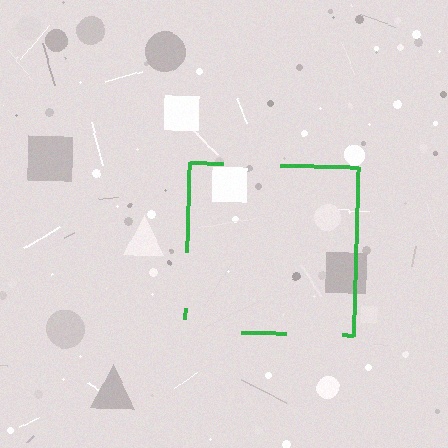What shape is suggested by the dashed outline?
The dashed outline suggests a square.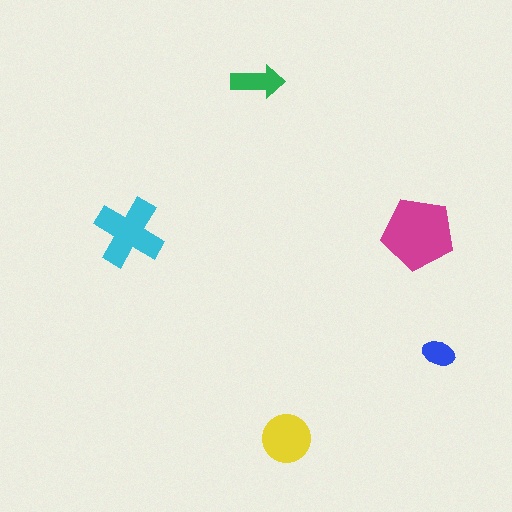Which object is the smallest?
The blue ellipse.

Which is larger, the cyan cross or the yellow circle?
The cyan cross.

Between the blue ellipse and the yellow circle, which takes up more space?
The yellow circle.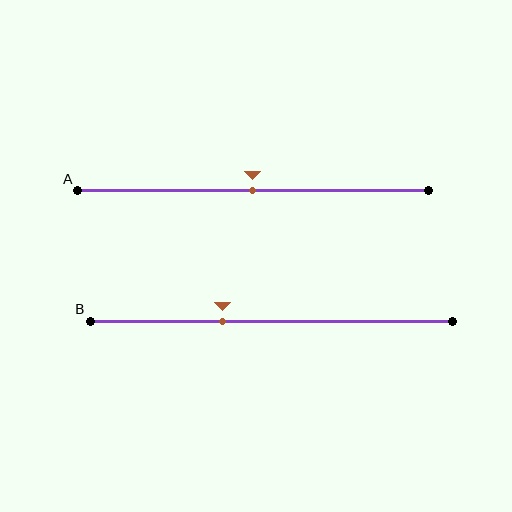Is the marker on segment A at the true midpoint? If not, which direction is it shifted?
Yes, the marker on segment A is at the true midpoint.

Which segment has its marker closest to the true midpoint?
Segment A has its marker closest to the true midpoint.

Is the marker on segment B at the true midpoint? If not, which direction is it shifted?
No, the marker on segment B is shifted to the left by about 13% of the segment length.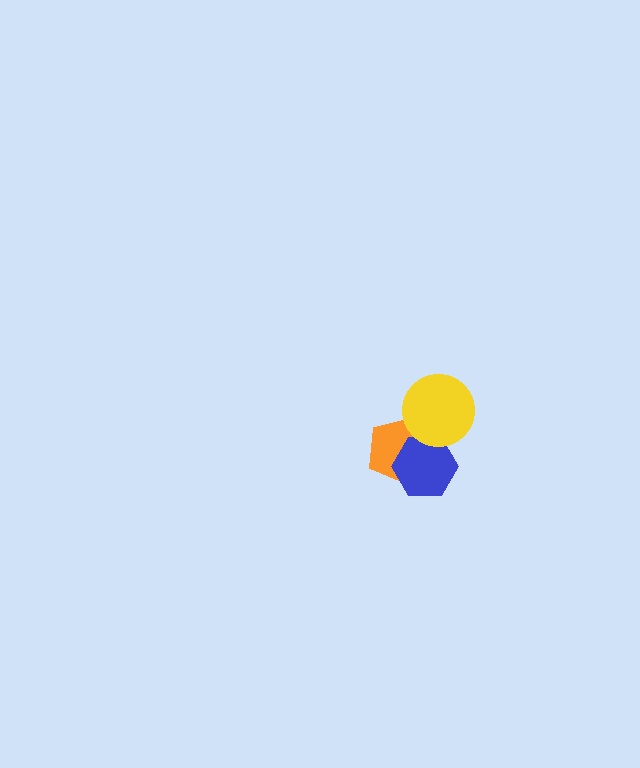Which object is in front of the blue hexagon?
The yellow circle is in front of the blue hexagon.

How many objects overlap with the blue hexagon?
2 objects overlap with the blue hexagon.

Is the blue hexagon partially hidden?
Yes, it is partially covered by another shape.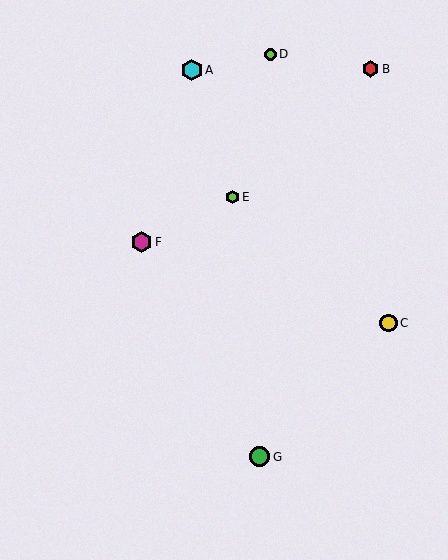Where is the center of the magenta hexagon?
The center of the magenta hexagon is at (142, 242).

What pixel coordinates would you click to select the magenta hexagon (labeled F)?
Click at (142, 242) to select the magenta hexagon F.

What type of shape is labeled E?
Shape E is a lime hexagon.